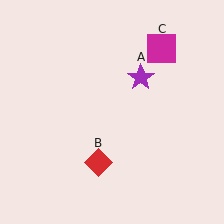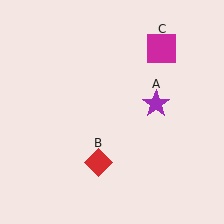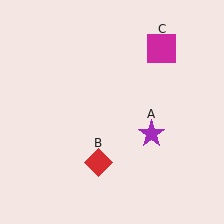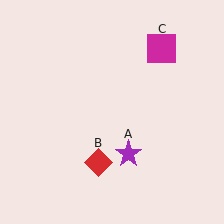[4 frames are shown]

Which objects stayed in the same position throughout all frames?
Red diamond (object B) and magenta square (object C) remained stationary.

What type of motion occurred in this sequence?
The purple star (object A) rotated clockwise around the center of the scene.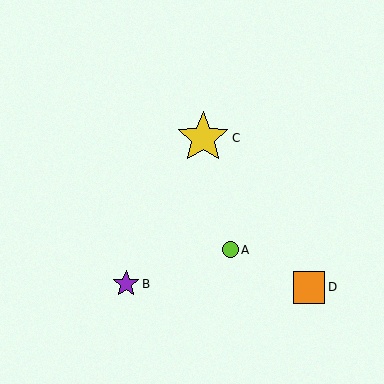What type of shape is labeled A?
Shape A is a lime circle.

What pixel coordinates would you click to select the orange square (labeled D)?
Click at (309, 287) to select the orange square D.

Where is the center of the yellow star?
The center of the yellow star is at (203, 138).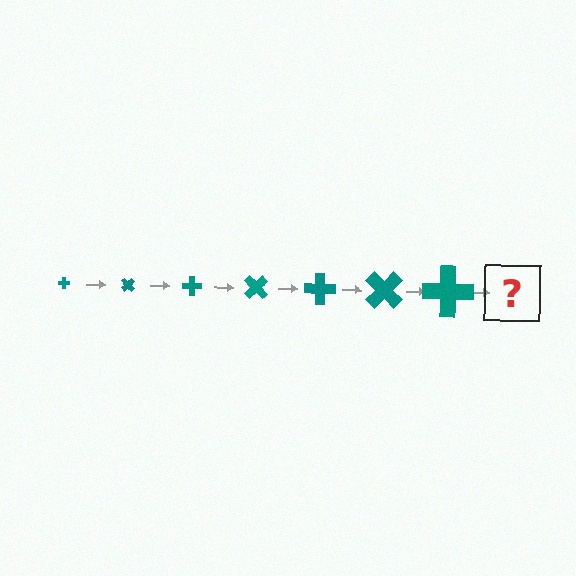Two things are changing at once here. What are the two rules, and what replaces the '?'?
The two rules are that the cross grows larger each step and it rotates 45 degrees each step. The '?' should be a cross, larger than the previous one and rotated 315 degrees from the start.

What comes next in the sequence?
The next element should be a cross, larger than the previous one and rotated 315 degrees from the start.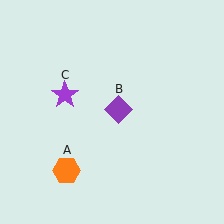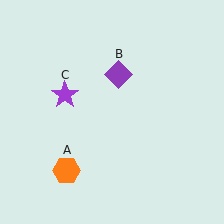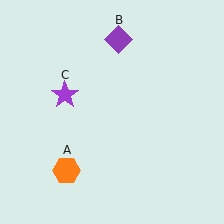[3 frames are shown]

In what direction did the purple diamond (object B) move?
The purple diamond (object B) moved up.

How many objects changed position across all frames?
1 object changed position: purple diamond (object B).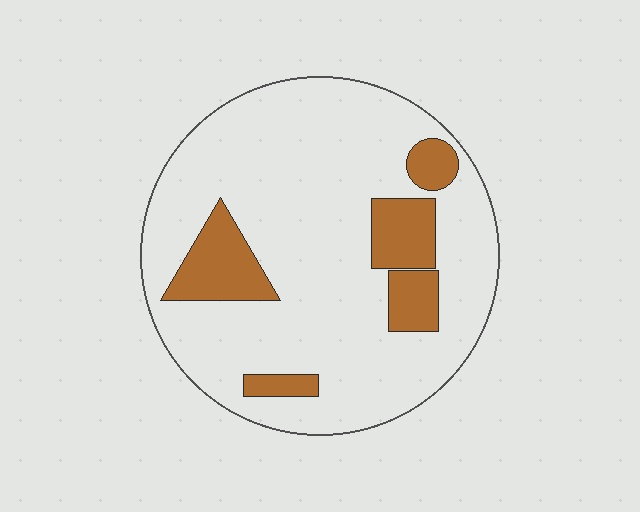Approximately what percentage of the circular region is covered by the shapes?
Approximately 20%.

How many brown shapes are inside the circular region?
5.